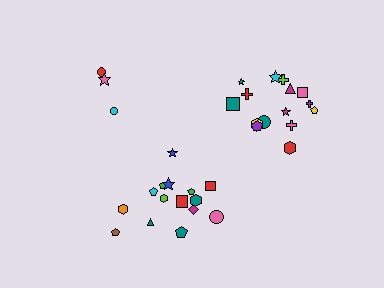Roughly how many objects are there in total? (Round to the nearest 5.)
Roughly 35 objects in total.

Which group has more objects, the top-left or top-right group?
The top-right group.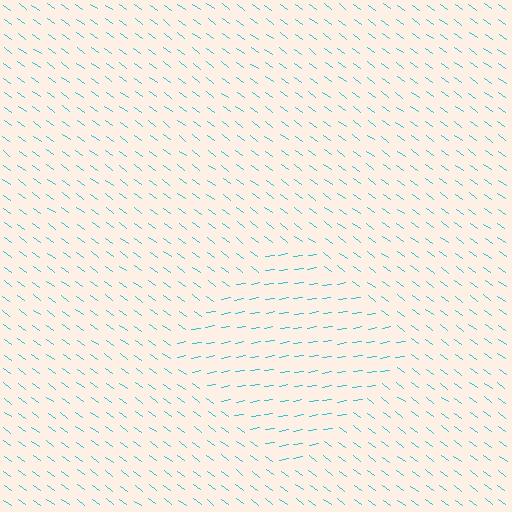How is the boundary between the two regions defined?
The boundary is defined purely by a change in line orientation (approximately 45 degrees difference). All lines are the same color and thickness.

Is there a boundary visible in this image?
Yes, there is a texture boundary formed by a change in line orientation.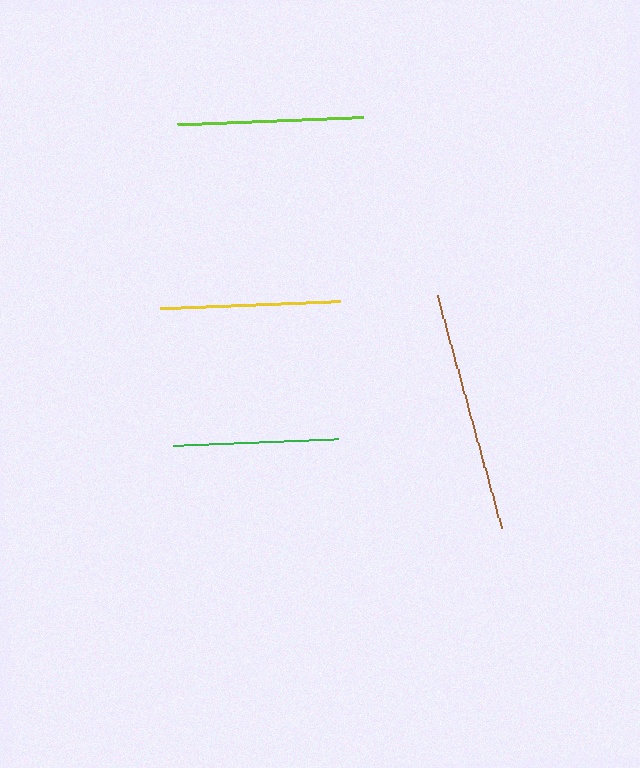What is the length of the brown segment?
The brown segment is approximately 241 pixels long.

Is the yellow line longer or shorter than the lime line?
The lime line is longer than the yellow line.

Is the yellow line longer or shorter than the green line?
The yellow line is longer than the green line.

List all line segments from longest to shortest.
From longest to shortest: brown, lime, yellow, green.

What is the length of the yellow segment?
The yellow segment is approximately 180 pixels long.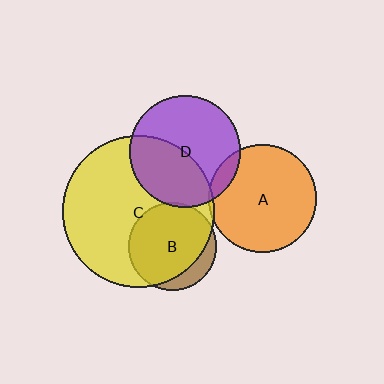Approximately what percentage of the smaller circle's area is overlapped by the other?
Approximately 5%.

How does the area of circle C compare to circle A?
Approximately 2.0 times.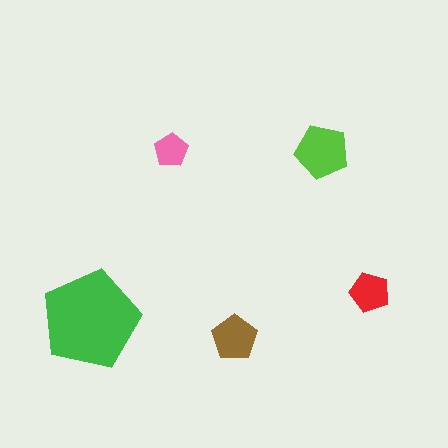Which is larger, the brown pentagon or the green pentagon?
The green one.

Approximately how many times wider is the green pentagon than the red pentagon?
About 2.5 times wider.